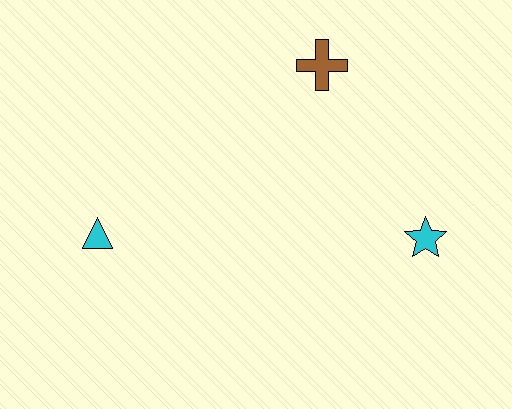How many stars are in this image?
There is 1 star.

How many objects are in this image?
There are 3 objects.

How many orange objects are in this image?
There are no orange objects.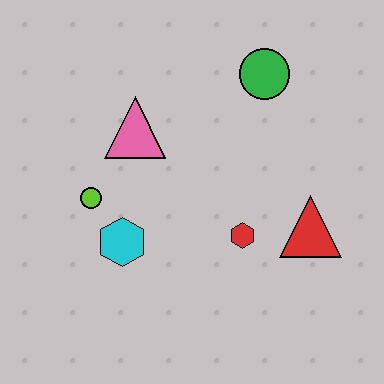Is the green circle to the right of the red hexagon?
Yes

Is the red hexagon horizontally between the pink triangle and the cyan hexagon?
No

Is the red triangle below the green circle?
Yes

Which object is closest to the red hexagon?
The red triangle is closest to the red hexagon.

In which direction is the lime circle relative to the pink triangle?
The lime circle is below the pink triangle.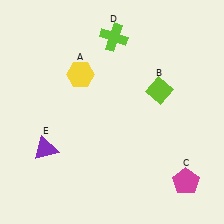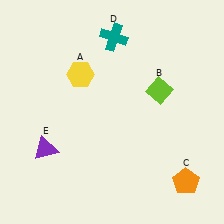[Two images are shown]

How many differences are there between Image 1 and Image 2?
There are 2 differences between the two images.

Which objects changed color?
C changed from magenta to orange. D changed from lime to teal.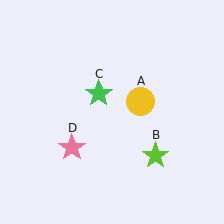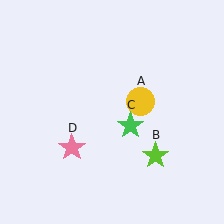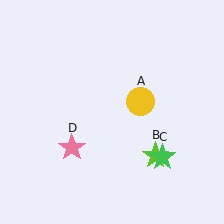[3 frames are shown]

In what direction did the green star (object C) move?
The green star (object C) moved down and to the right.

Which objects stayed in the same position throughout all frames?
Yellow circle (object A) and lime star (object B) and pink star (object D) remained stationary.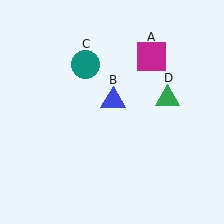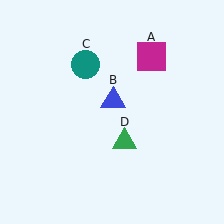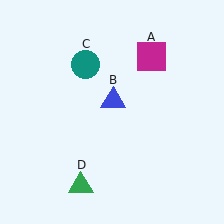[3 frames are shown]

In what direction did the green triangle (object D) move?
The green triangle (object D) moved down and to the left.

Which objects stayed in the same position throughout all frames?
Magenta square (object A) and blue triangle (object B) and teal circle (object C) remained stationary.